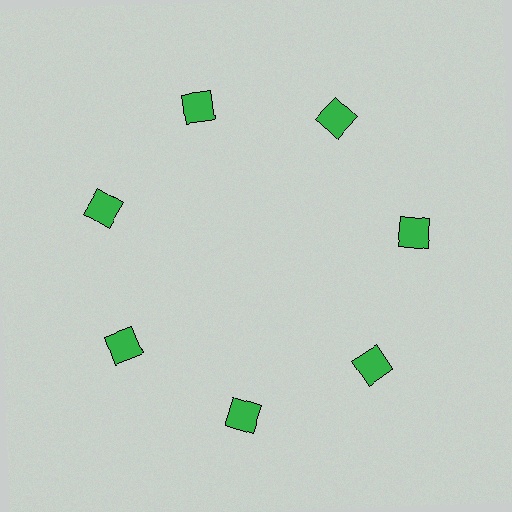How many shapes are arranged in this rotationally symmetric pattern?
There are 7 shapes, arranged in 7 groups of 1.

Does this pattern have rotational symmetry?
Yes, this pattern has 7-fold rotational symmetry. It looks the same after rotating 51 degrees around the center.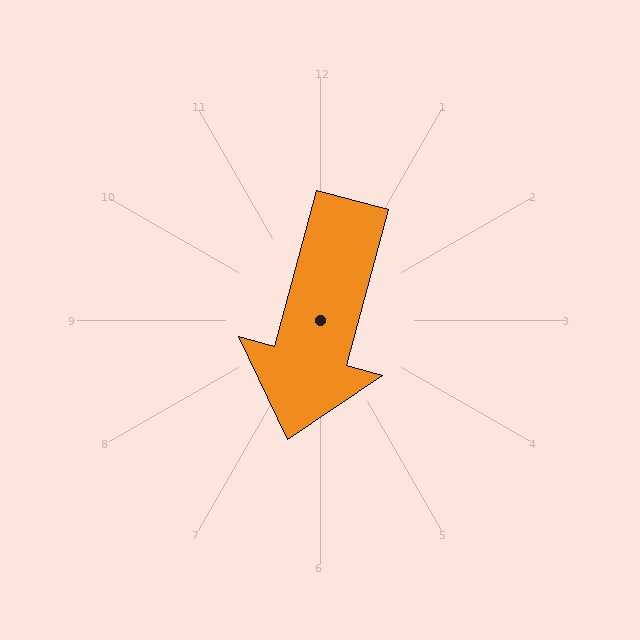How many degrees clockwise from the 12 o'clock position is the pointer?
Approximately 195 degrees.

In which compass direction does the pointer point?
South.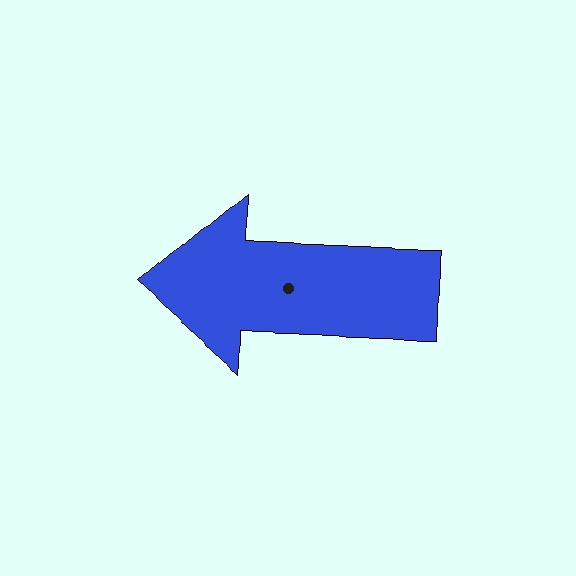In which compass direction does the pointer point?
West.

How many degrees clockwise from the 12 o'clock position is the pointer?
Approximately 271 degrees.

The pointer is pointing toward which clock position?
Roughly 9 o'clock.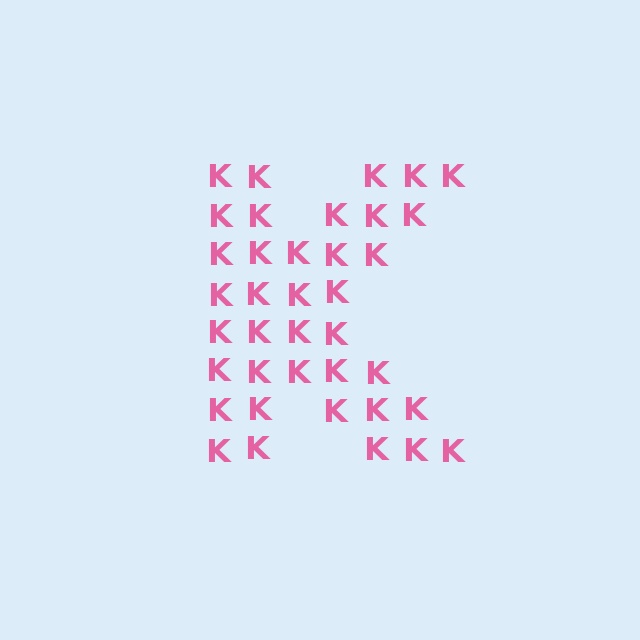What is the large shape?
The large shape is the letter K.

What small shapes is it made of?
It is made of small letter K's.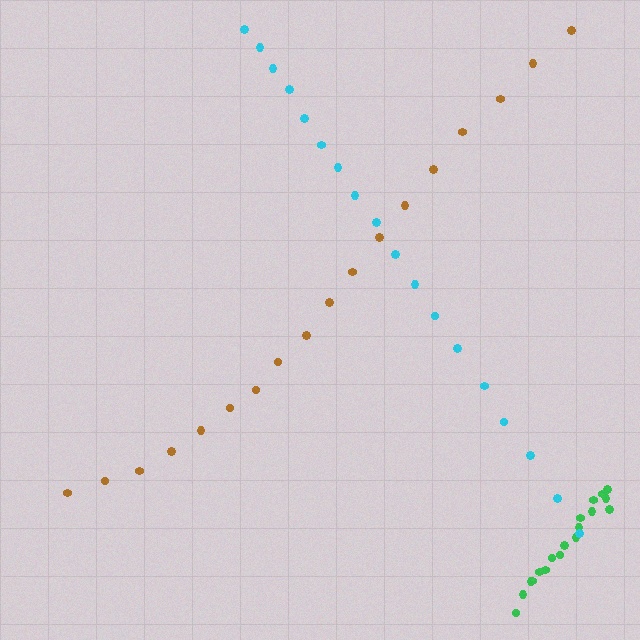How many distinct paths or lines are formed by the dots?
There are 3 distinct paths.